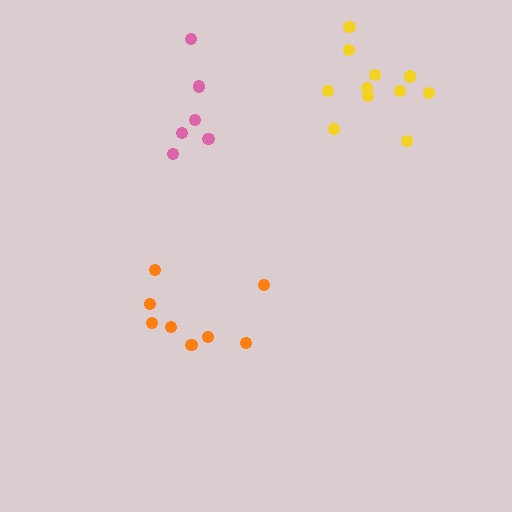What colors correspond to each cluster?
The clusters are colored: yellow, orange, pink.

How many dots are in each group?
Group 1: 11 dots, Group 2: 8 dots, Group 3: 6 dots (25 total).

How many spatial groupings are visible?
There are 3 spatial groupings.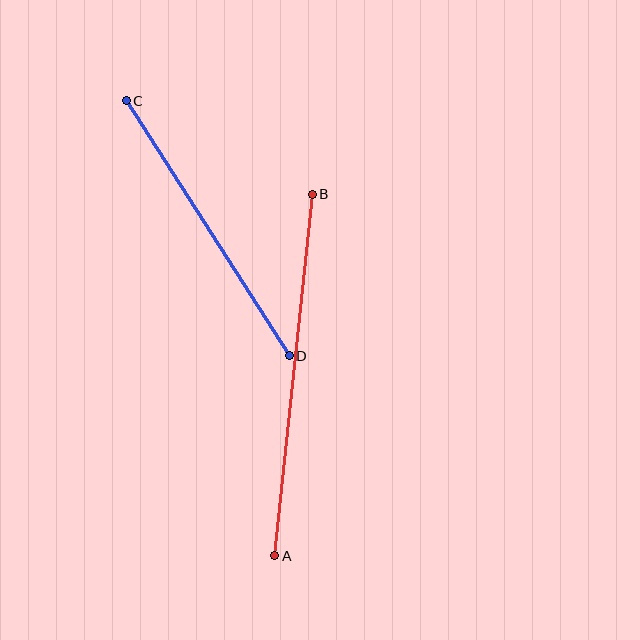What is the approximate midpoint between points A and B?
The midpoint is at approximately (293, 375) pixels.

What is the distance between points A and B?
The distance is approximately 364 pixels.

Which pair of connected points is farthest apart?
Points A and B are farthest apart.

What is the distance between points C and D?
The distance is approximately 303 pixels.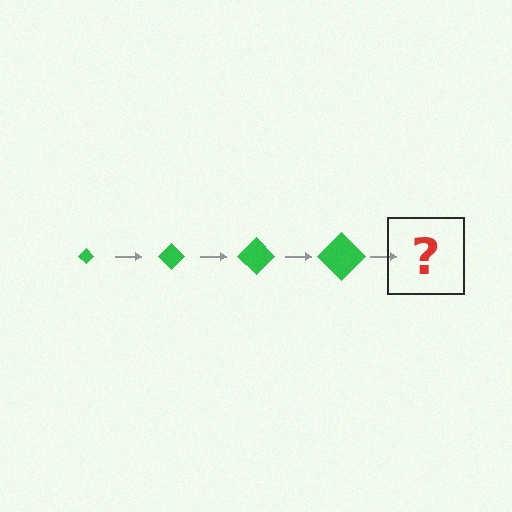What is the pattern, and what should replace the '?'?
The pattern is that the diamond gets progressively larger each step. The '?' should be a green diamond, larger than the previous one.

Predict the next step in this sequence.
The next step is a green diamond, larger than the previous one.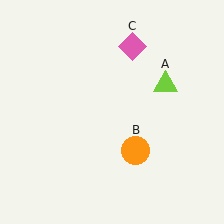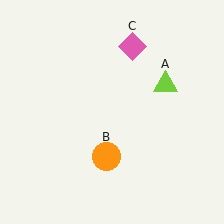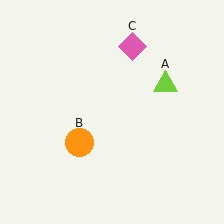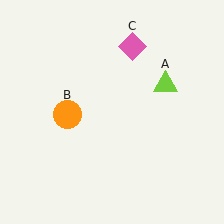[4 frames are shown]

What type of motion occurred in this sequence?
The orange circle (object B) rotated clockwise around the center of the scene.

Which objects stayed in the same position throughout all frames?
Lime triangle (object A) and pink diamond (object C) remained stationary.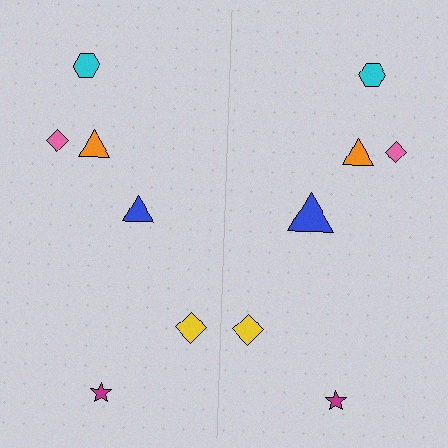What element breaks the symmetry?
The blue triangle on the right side has a different size than its mirror counterpart.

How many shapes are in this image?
There are 12 shapes in this image.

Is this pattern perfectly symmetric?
No, the pattern is not perfectly symmetric. The blue triangle on the right side has a different size than its mirror counterpart.